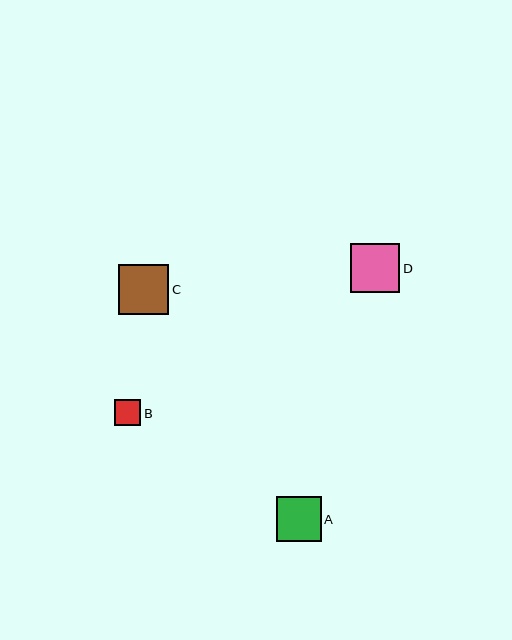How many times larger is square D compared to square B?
Square D is approximately 1.9 times the size of square B.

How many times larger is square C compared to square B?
Square C is approximately 1.9 times the size of square B.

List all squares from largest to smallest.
From largest to smallest: C, D, A, B.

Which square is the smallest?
Square B is the smallest with a size of approximately 27 pixels.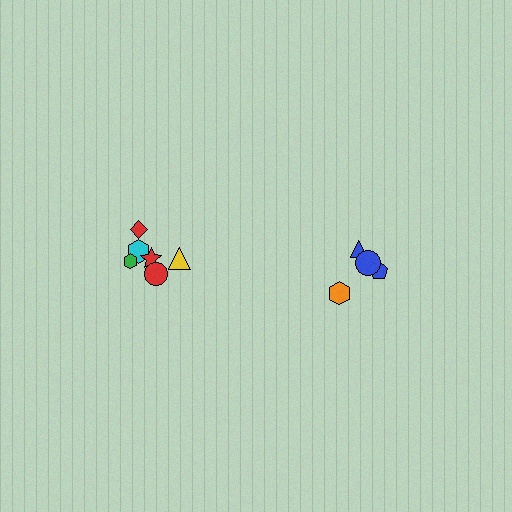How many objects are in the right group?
There are 4 objects.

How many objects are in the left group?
There are 6 objects.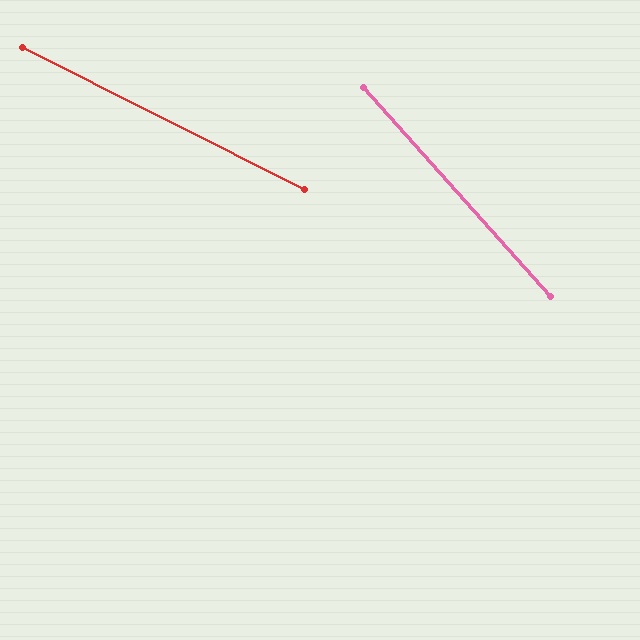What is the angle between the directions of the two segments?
Approximately 21 degrees.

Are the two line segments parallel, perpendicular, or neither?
Neither parallel nor perpendicular — they differ by about 21°.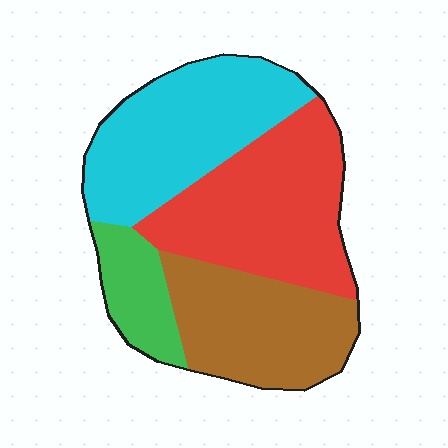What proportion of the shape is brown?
Brown covers 26% of the shape.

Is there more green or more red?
Red.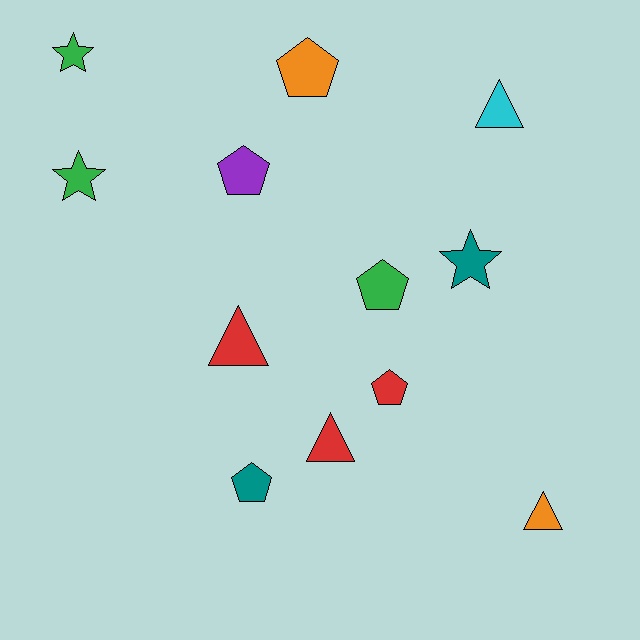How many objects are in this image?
There are 12 objects.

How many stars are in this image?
There are 3 stars.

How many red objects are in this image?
There are 3 red objects.